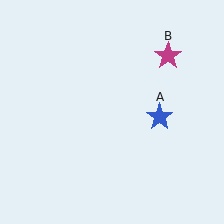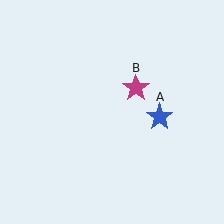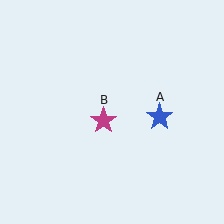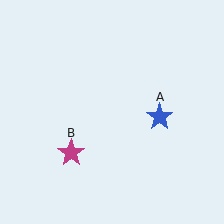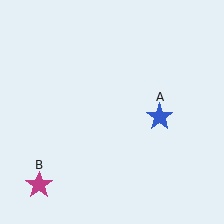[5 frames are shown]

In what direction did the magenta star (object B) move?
The magenta star (object B) moved down and to the left.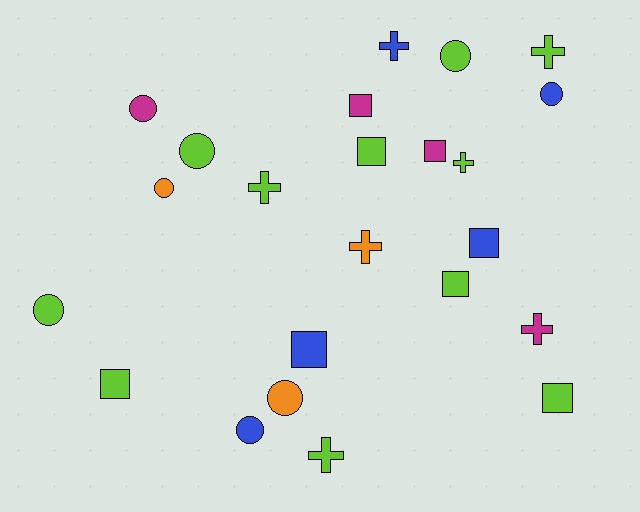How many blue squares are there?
There are 2 blue squares.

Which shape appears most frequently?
Circle, with 8 objects.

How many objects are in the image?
There are 23 objects.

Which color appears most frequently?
Lime, with 11 objects.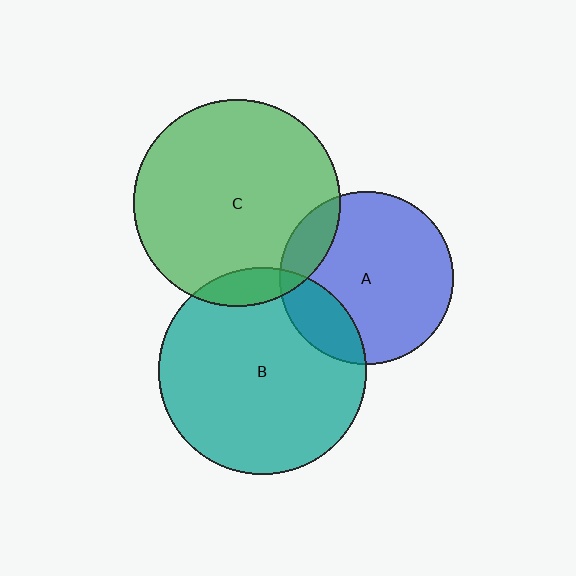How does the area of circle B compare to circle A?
Approximately 1.4 times.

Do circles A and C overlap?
Yes.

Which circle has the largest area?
Circle B (teal).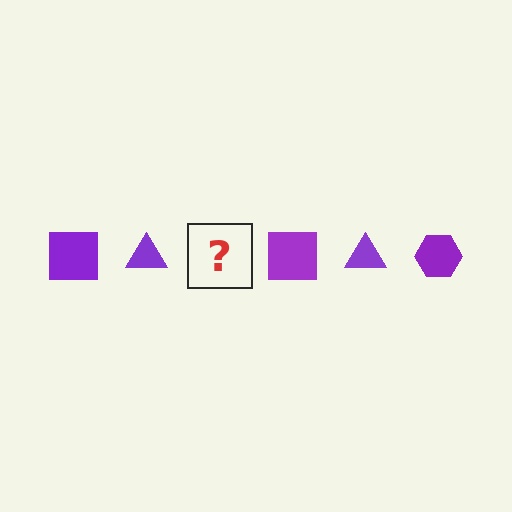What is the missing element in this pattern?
The missing element is a purple hexagon.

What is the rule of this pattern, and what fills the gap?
The rule is that the pattern cycles through square, triangle, hexagon shapes in purple. The gap should be filled with a purple hexagon.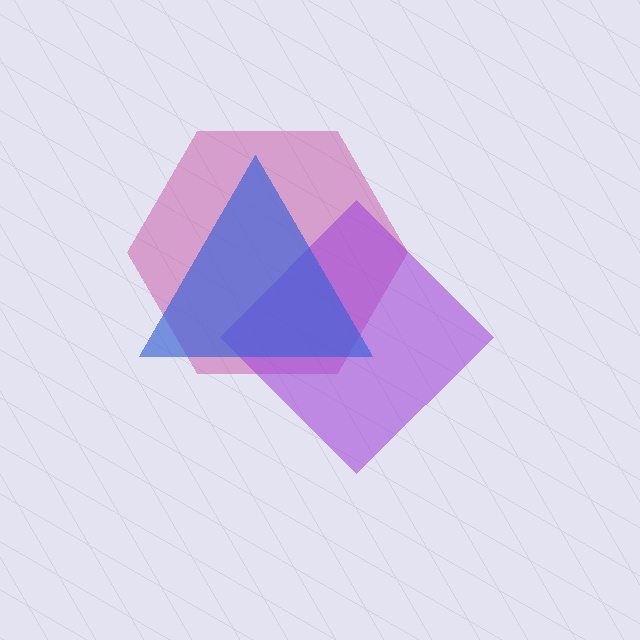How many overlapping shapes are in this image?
There are 3 overlapping shapes in the image.